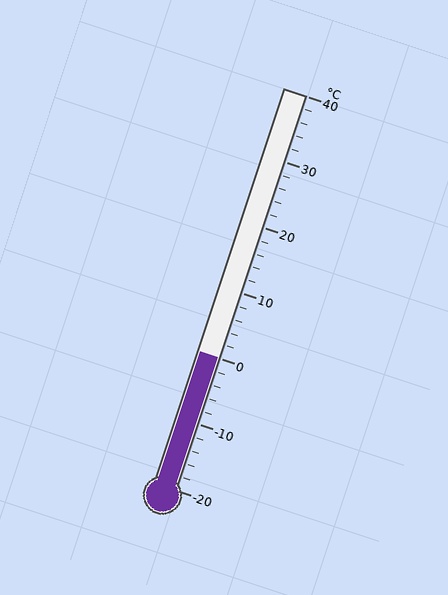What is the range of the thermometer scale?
The thermometer scale ranges from -20°C to 40°C.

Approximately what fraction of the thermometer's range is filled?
The thermometer is filled to approximately 35% of its range.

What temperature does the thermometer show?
The thermometer shows approximately 0°C.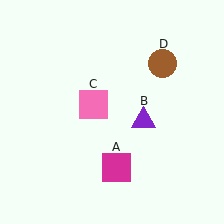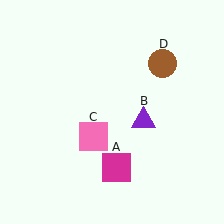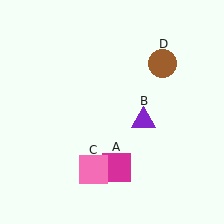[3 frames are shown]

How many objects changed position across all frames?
1 object changed position: pink square (object C).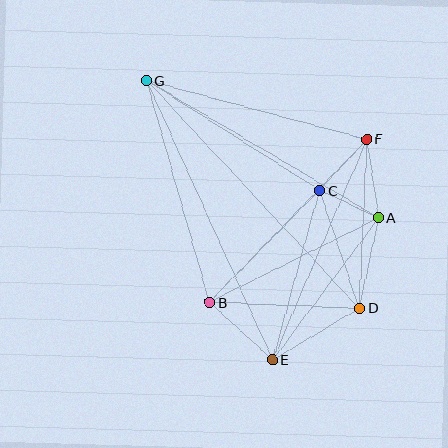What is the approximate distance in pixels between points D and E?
The distance between D and E is approximately 101 pixels.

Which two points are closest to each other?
Points A and C are closest to each other.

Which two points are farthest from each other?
Points D and G are farthest from each other.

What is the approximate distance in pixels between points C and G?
The distance between C and G is approximately 205 pixels.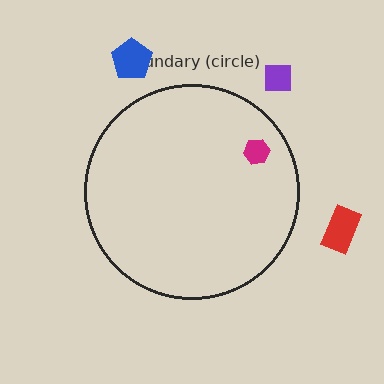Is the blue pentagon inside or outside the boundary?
Outside.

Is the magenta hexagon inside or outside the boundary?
Inside.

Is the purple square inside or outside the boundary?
Outside.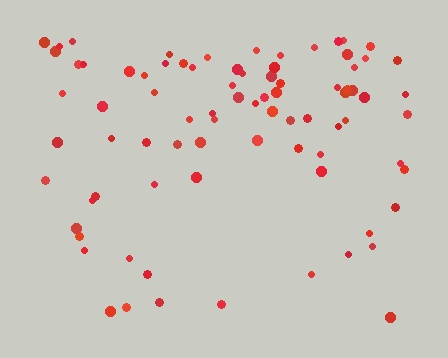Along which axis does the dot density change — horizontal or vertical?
Vertical.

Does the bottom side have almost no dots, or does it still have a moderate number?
Still a moderate number, just noticeably fewer than the top.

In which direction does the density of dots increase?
From bottom to top, with the top side densest.